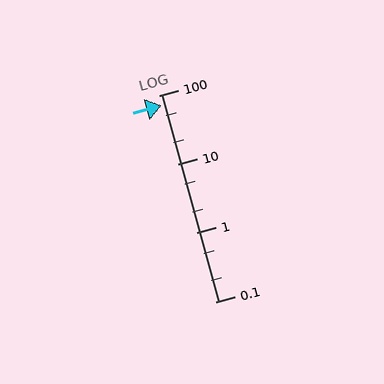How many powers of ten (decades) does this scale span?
The scale spans 3 decades, from 0.1 to 100.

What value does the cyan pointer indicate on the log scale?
The pointer indicates approximately 72.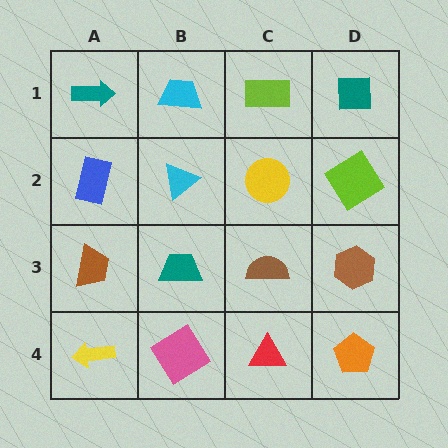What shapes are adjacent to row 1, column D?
A lime diamond (row 2, column D), a lime rectangle (row 1, column C).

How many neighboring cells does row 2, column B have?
4.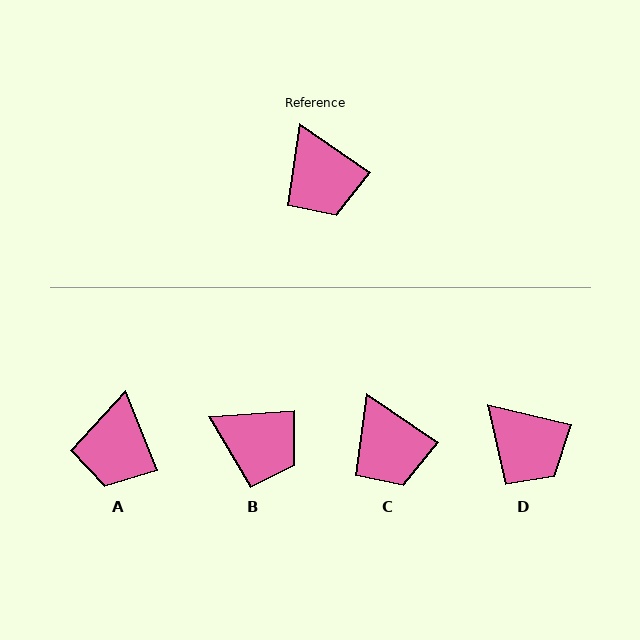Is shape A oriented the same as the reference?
No, it is off by about 34 degrees.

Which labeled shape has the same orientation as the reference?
C.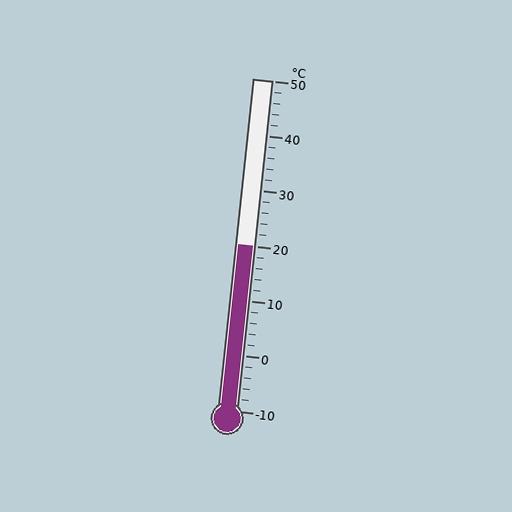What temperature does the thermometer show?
The thermometer shows approximately 20°C.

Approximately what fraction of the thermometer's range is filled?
The thermometer is filled to approximately 50% of its range.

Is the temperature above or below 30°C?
The temperature is below 30°C.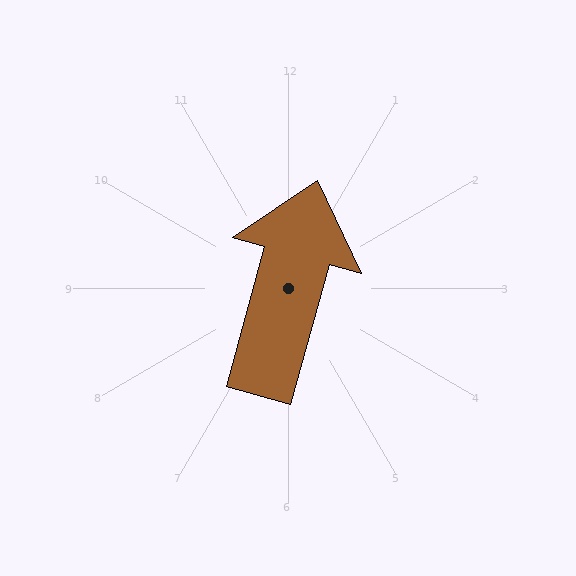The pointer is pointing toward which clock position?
Roughly 1 o'clock.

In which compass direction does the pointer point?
North.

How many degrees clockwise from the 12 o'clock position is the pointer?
Approximately 15 degrees.